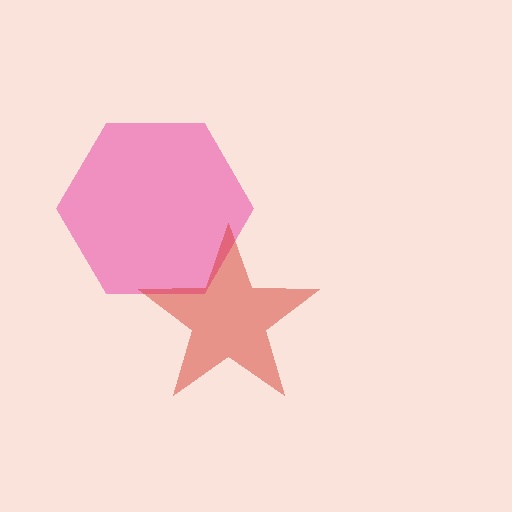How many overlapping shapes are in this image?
There are 2 overlapping shapes in the image.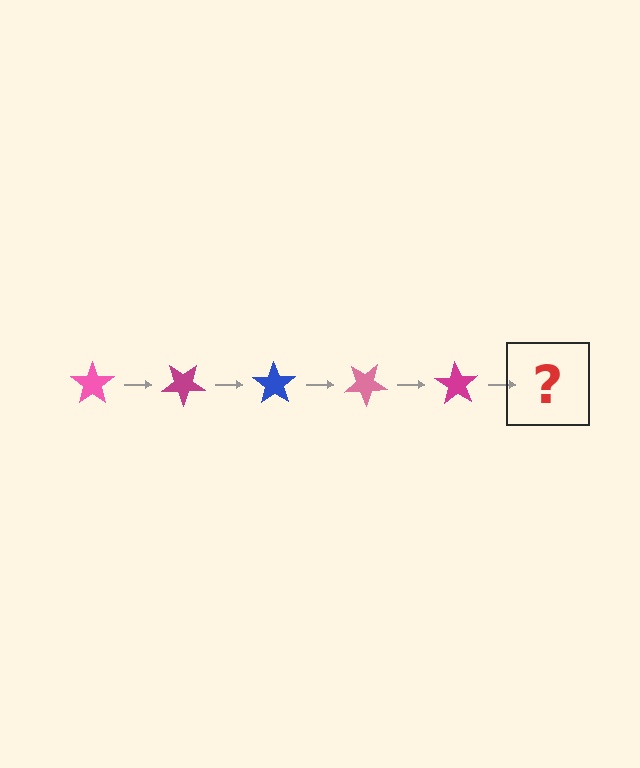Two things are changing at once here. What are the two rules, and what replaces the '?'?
The two rules are that it rotates 35 degrees each step and the color cycles through pink, magenta, and blue. The '?' should be a blue star, rotated 175 degrees from the start.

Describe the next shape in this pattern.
It should be a blue star, rotated 175 degrees from the start.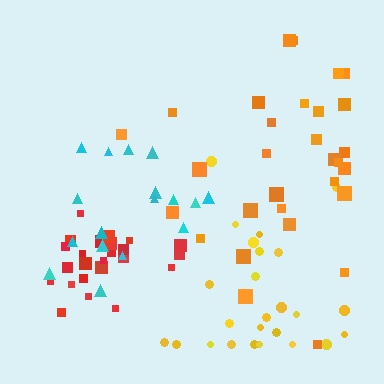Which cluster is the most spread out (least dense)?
Orange.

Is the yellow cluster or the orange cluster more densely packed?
Yellow.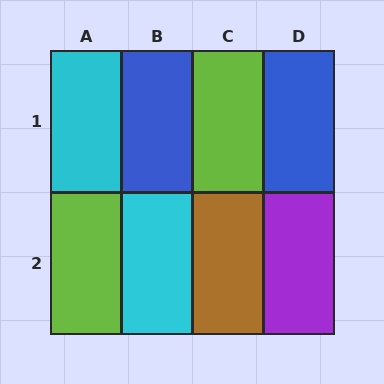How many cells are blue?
2 cells are blue.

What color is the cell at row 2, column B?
Cyan.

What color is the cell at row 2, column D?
Purple.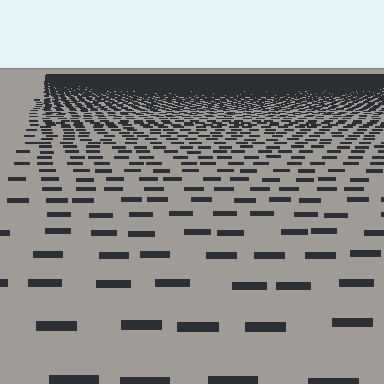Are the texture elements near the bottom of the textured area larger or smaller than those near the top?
Larger. Near the bottom, elements are closer to the viewer and appear at a bigger on-screen size.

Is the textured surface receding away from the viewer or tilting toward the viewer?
The surface is receding away from the viewer. Texture elements get smaller and denser toward the top.